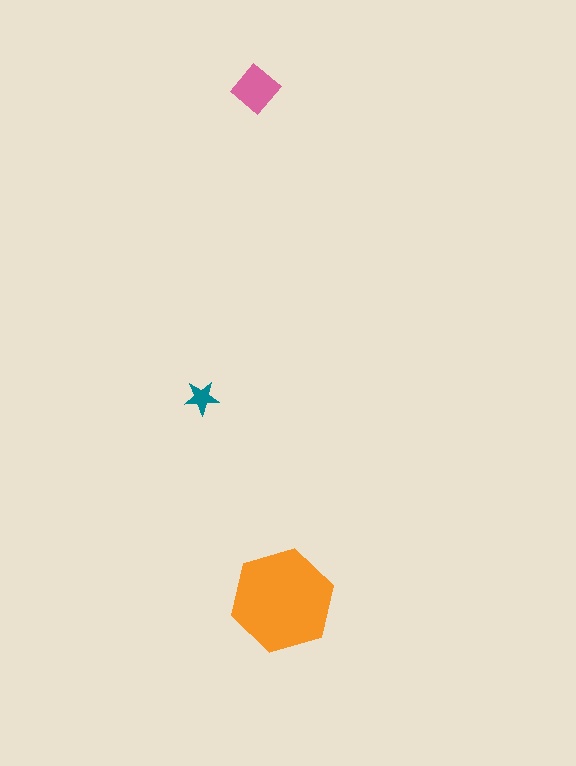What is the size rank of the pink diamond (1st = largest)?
2nd.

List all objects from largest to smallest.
The orange hexagon, the pink diamond, the teal star.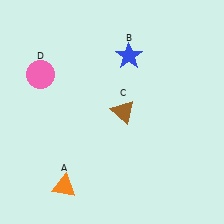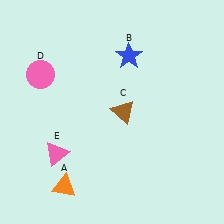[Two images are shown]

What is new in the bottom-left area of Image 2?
A pink triangle (E) was added in the bottom-left area of Image 2.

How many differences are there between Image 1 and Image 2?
There is 1 difference between the two images.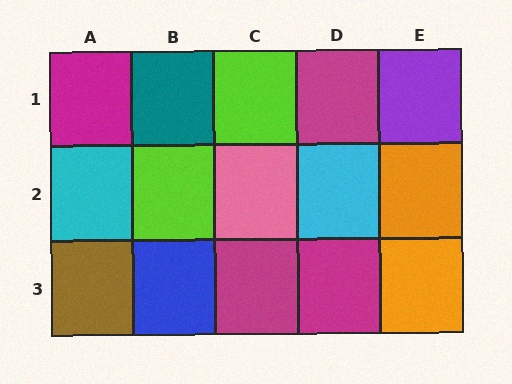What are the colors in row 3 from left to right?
Brown, blue, magenta, magenta, orange.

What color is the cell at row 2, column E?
Orange.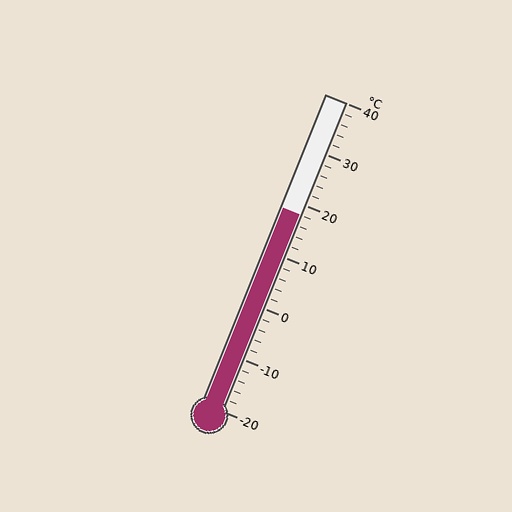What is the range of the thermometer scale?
The thermometer scale ranges from -20°C to 40°C.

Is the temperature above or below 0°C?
The temperature is above 0°C.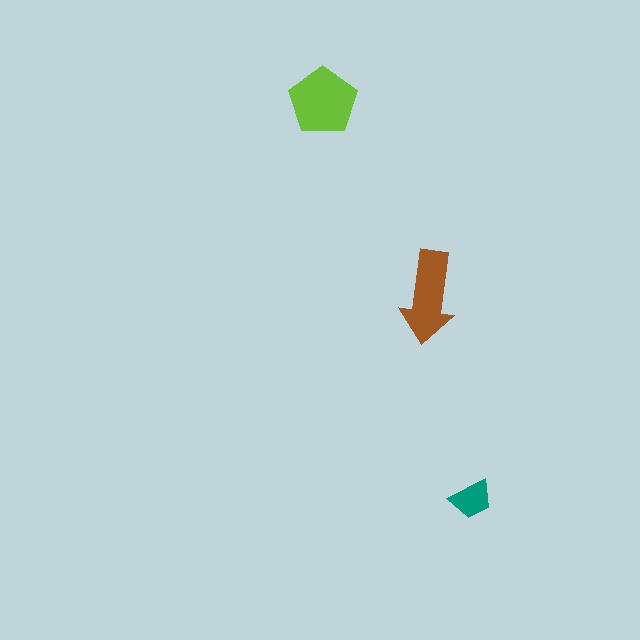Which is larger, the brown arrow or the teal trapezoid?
The brown arrow.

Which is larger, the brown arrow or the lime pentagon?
The lime pentagon.